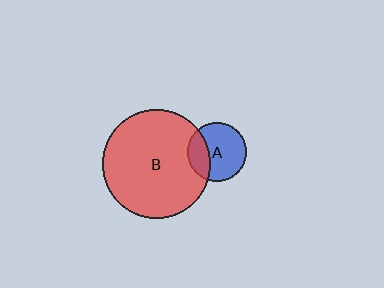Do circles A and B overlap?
Yes.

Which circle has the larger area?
Circle B (red).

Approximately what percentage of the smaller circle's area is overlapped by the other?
Approximately 30%.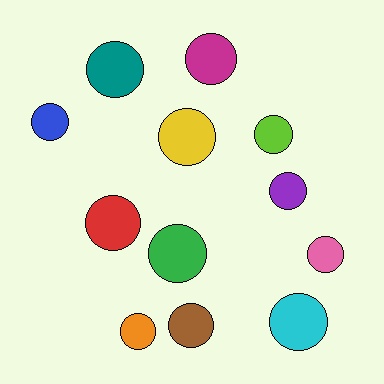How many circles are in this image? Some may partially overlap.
There are 12 circles.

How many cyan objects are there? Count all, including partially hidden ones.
There is 1 cyan object.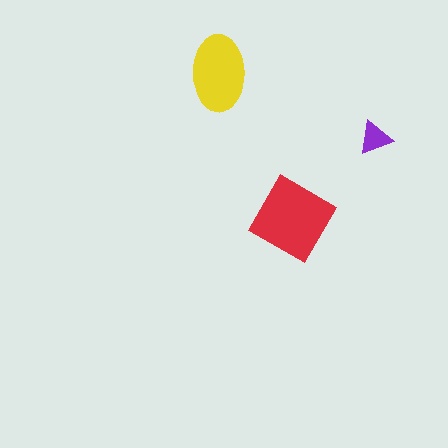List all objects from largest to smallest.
The red diamond, the yellow ellipse, the purple triangle.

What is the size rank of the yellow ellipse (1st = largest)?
2nd.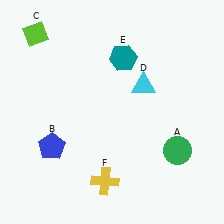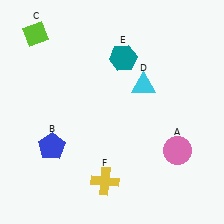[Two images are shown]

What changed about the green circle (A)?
In Image 1, A is green. In Image 2, it changed to pink.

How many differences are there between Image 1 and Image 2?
There is 1 difference between the two images.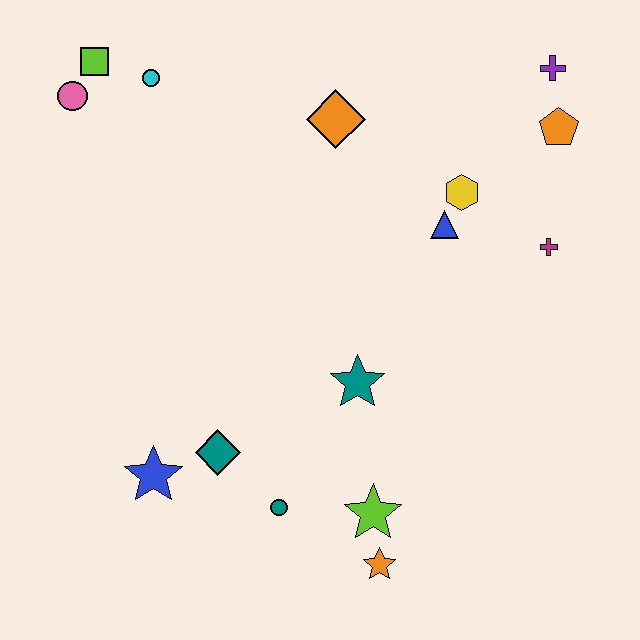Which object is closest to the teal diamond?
The blue star is closest to the teal diamond.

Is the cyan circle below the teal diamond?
No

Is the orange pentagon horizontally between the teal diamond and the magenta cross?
No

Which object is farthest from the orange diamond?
The orange star is farthest from the orange diamond.